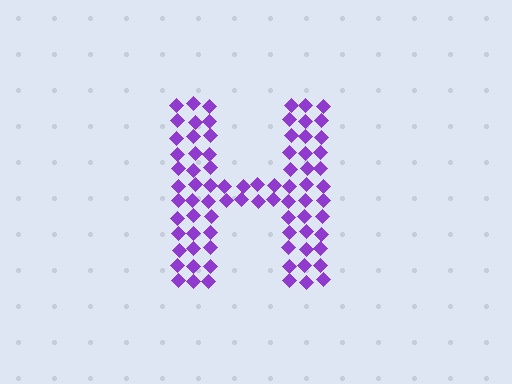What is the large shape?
The large shape is the letter H.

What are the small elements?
The small elements are diamonds.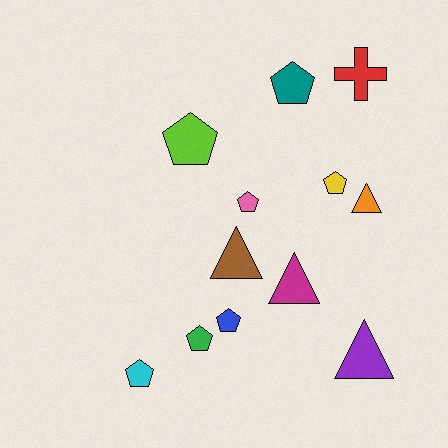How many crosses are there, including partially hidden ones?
There is 1 cross.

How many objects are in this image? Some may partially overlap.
There are 12 objects.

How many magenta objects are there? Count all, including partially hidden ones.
There is 1 magenta object.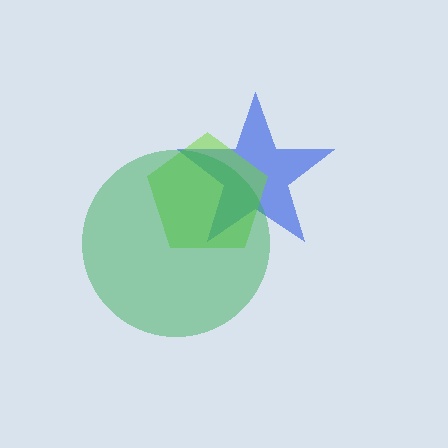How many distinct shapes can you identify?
There are 3 distinct shapes: a blue star, a lime pentagon, a green circle.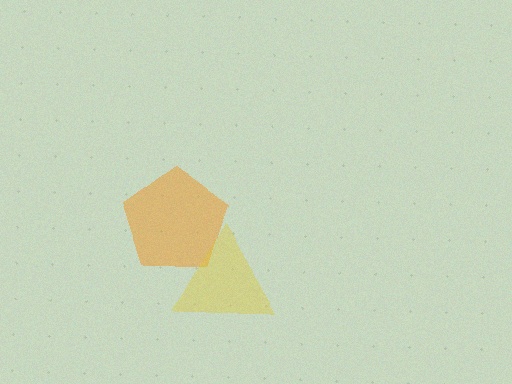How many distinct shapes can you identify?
There are 2 distinct shapes: an orange pentagon, a yellow triangle.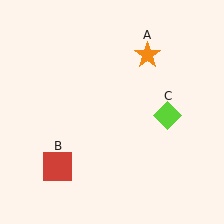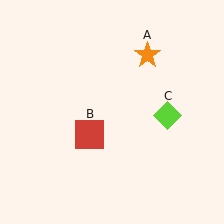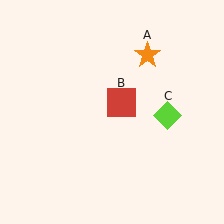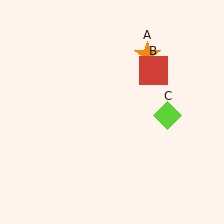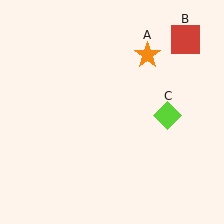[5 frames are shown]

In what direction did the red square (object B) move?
The red square (object B) moved up and to the right.